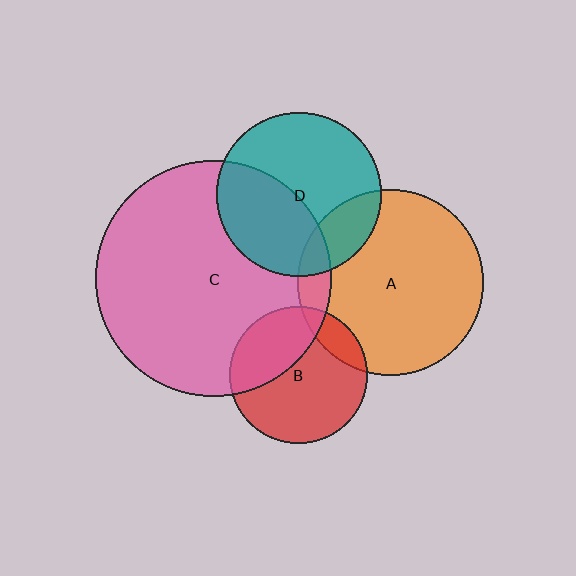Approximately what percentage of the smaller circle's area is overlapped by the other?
Approximately 20%.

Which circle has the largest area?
Circle C (pink).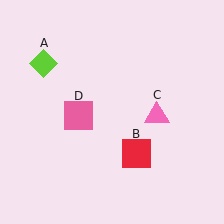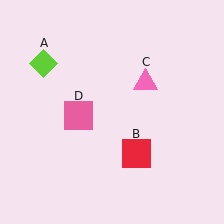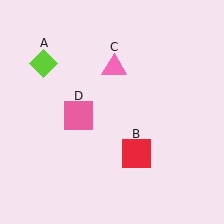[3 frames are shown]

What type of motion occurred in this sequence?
The pink triangle (object C) rotated counterclockwise around the center of the scene.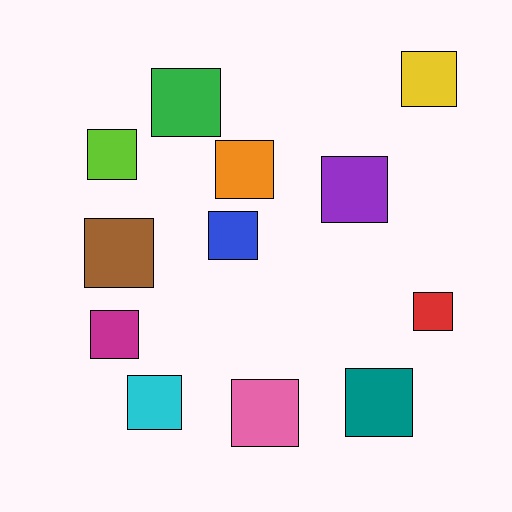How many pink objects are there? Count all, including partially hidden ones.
There is 1 pink object.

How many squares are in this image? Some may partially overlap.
There are 12 squares.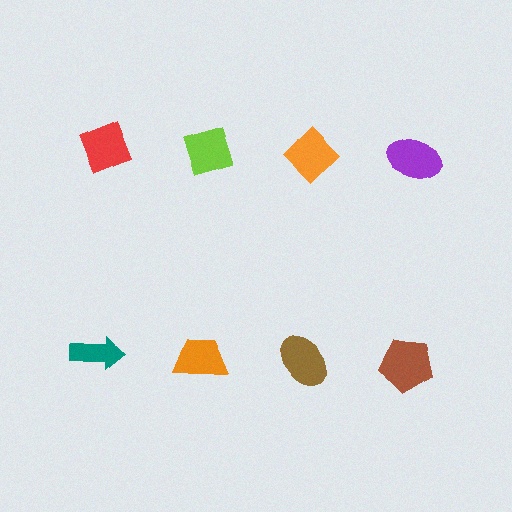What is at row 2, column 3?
A brown ellipse.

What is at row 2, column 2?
An orange trapezoid.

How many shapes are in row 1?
4 shapes.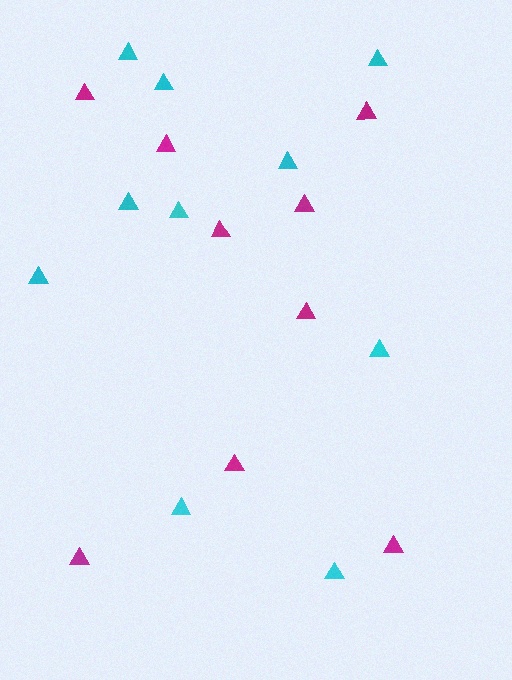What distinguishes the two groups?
There are 2 groups: one group of cyan triangles (10) and one group of magenta triangles (9).